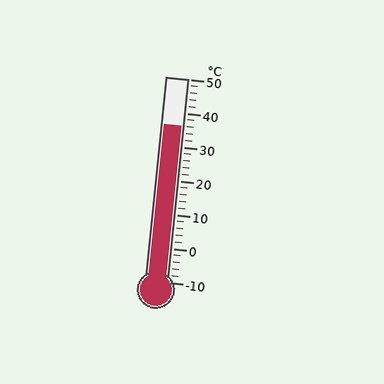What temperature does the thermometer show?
The thermometer shows approximately 36°C.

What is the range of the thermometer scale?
The thermometer scale ranges from -10°C to 50°C.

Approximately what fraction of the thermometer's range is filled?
The thermometer is filled to approximately 75% of its range.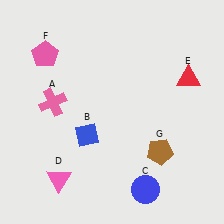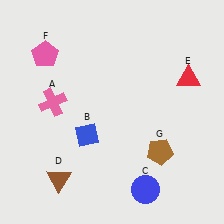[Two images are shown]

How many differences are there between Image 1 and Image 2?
There is 1 difference between the two images.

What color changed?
The triangle (D) changed from pink in Image 1 to brown in Image 2.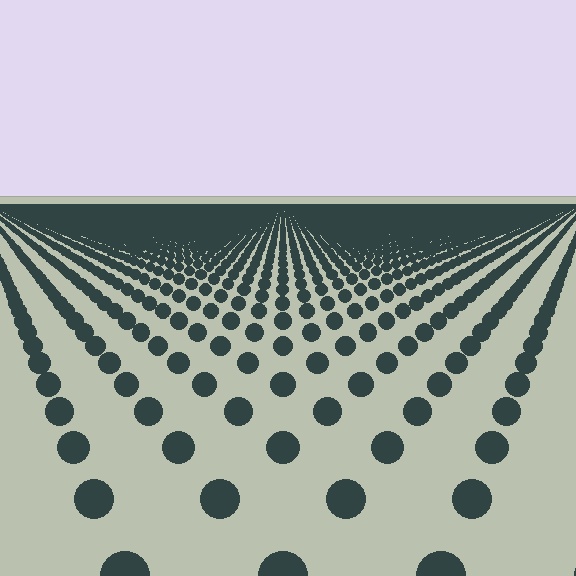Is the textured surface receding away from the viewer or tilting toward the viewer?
The surface is receding away from the viewer. Texture elements get smaller and denser toward the top.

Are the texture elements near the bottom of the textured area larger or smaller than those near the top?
Larger. Near the bottom, elements are closer to the viewer and appear at a bigger on-screen size.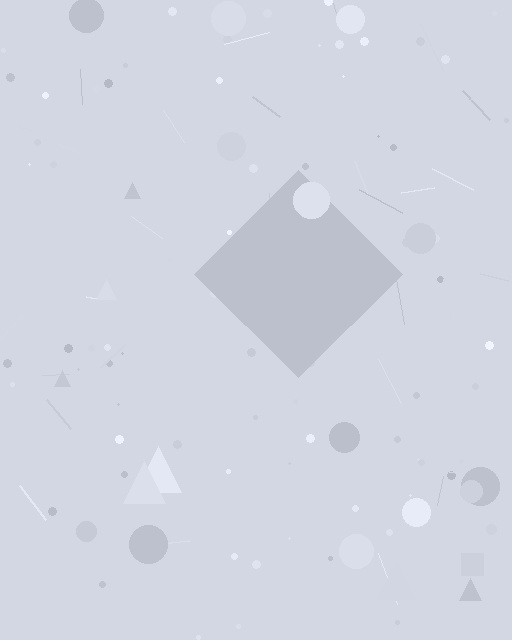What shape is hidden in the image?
A diamond is hidden in the image.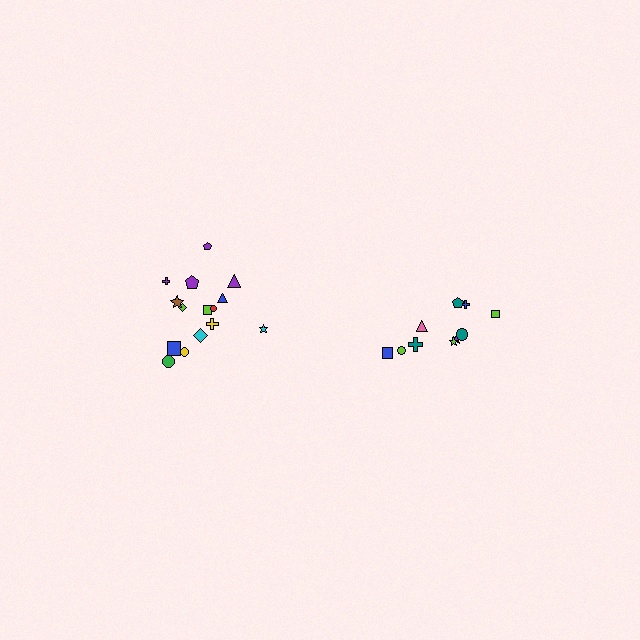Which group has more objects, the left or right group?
The left group.